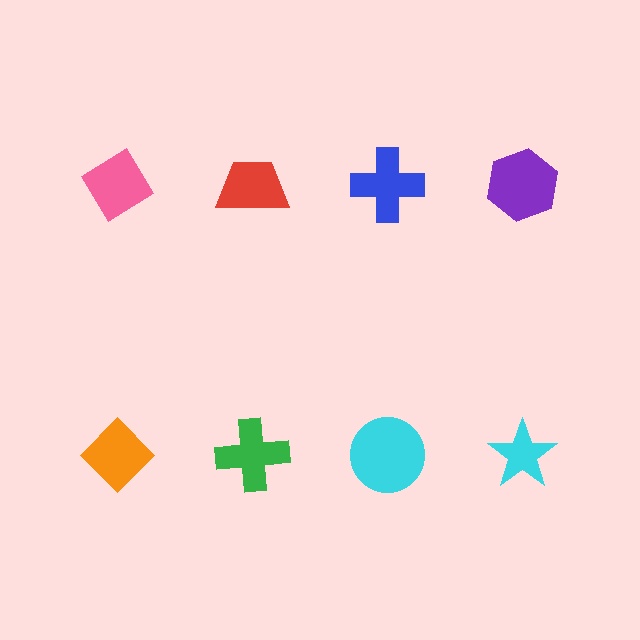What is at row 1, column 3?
A blue cross.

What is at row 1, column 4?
A purple hexagon.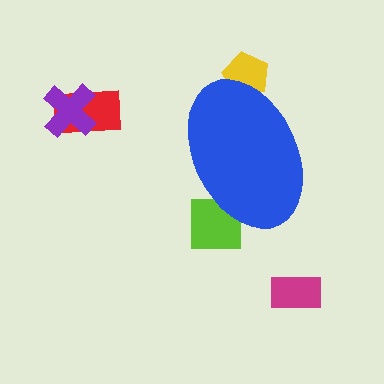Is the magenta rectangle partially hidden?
No, the magenta rectangle is fully visible.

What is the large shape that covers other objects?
A blue ellipse.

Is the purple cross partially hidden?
No, the purple cross is fully visible.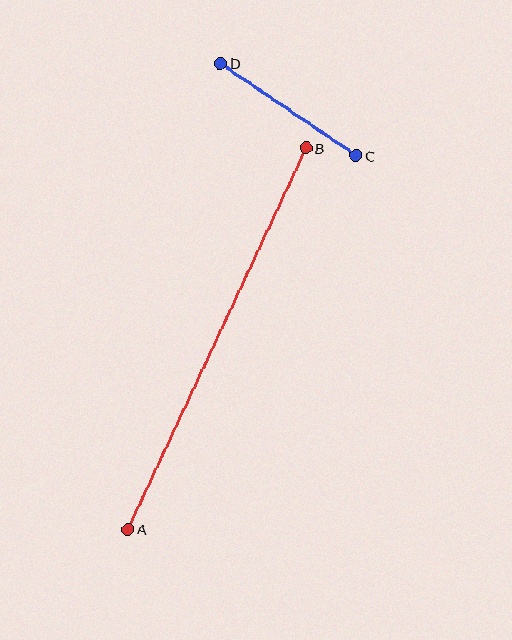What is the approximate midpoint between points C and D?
The midpoint is at approximately (288, 110) pixels.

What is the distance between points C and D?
The distance is approximately 164 pixels.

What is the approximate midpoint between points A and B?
The midpoint is at approximately (217, 339) pixels.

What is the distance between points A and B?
The distance is approximately 420 pixels.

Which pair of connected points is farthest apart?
Points A and B are farthest apart.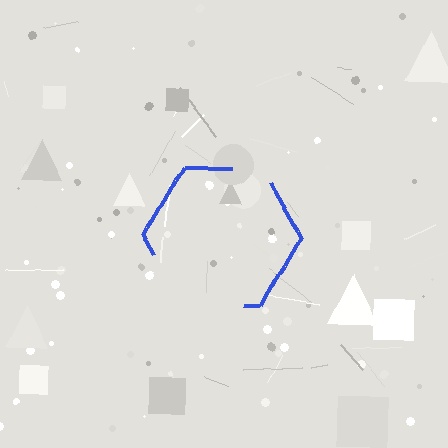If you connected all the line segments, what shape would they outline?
They would outline a hexagon.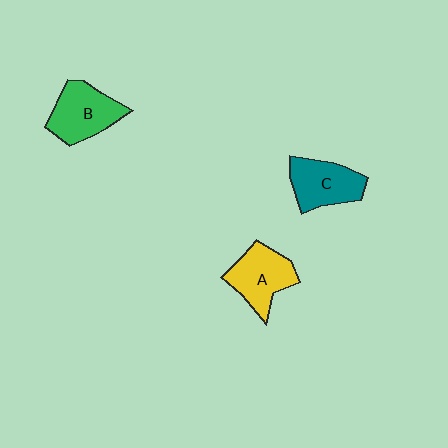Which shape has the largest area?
Shape B (green).